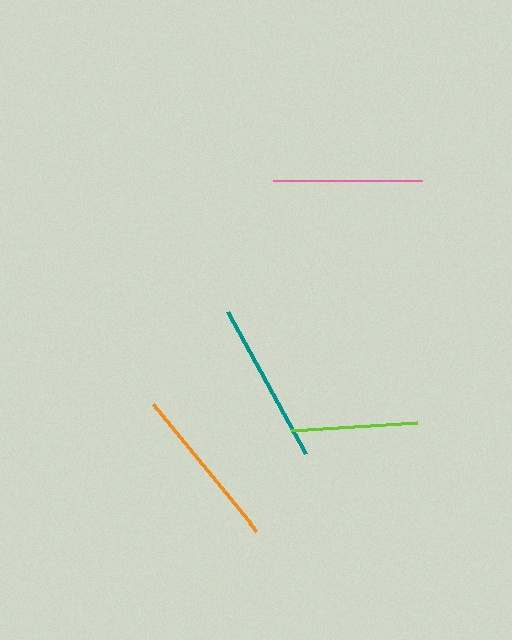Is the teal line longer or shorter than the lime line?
The teal line is longer than the lime line.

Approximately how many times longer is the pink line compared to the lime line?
The pink line is approximately 1.2 times the length of the lime line.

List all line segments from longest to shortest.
From longest to shortest: orange, teal, pink, lime.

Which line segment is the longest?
The orange line is the longest at approximately 164 pixels.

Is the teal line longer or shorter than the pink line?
The teal line is longer than the pink line.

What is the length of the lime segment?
The lime segment is approximately 126 pixels long.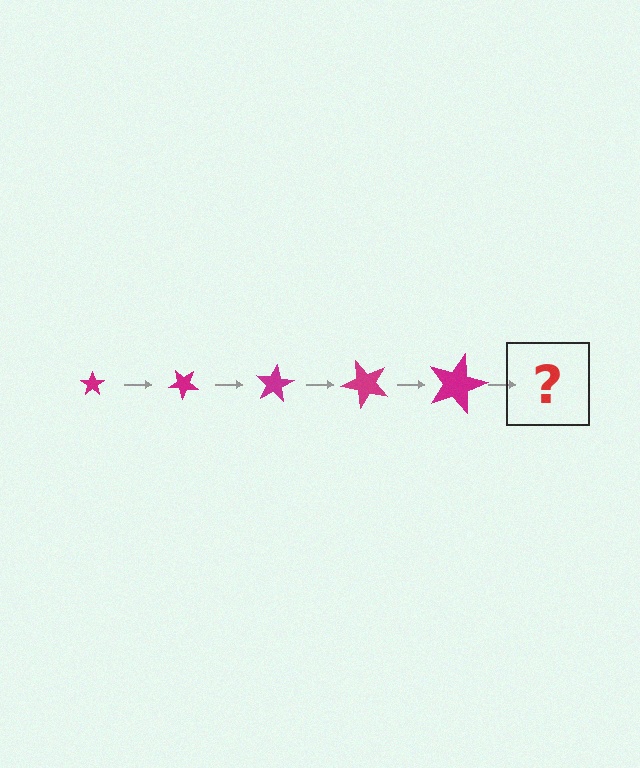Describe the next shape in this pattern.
It should be a star, larger than the previous one and rotated 200 degrees from the start.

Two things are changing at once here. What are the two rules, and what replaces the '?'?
The two rules are that the star grows larger each step and it rotates 40 degrees each step. The '?' should be a star, larger than the previous one and rotated 200 degrees from the start.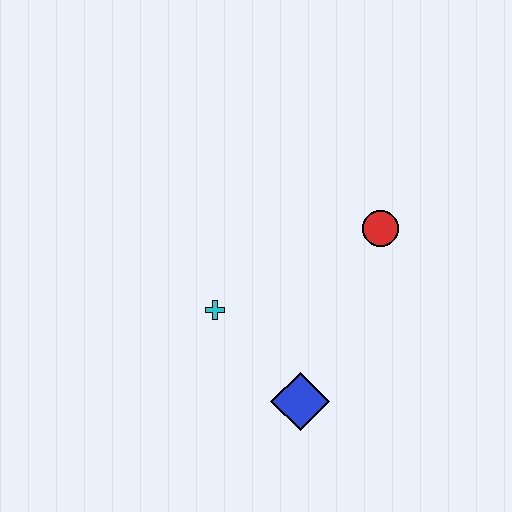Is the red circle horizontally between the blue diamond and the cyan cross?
No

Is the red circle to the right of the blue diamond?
Yes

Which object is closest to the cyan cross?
The blue diamond is closest to the cyan cross.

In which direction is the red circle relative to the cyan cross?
The red circle is to the right of the cyan cross.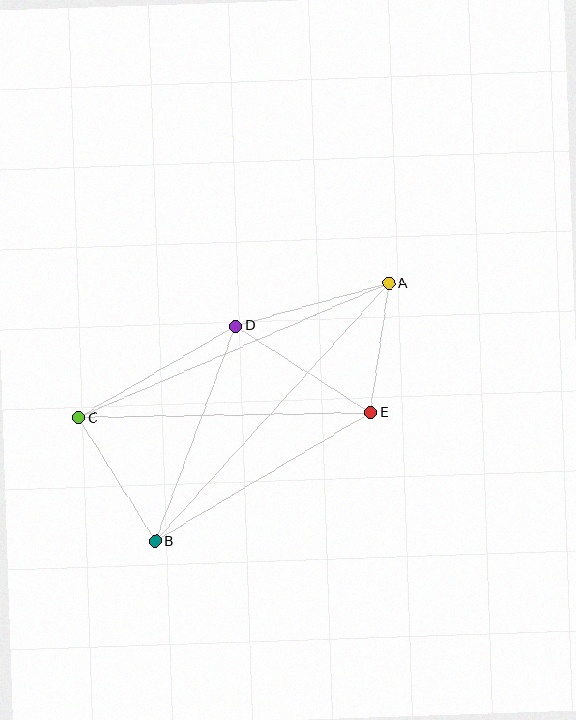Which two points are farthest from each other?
Points A and B are farthest from each other.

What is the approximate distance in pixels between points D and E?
The distance between D and E is approximately 160 pixels.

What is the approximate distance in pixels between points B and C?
The distance between B and C is approximately 145 pixels.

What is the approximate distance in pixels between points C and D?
The distance between C and D is approximately 182 pixels.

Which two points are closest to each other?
Points A and E are closest to each other.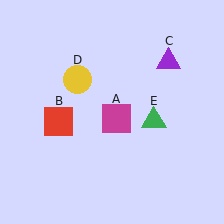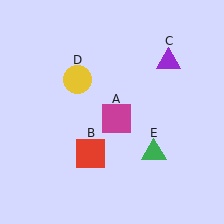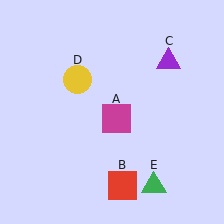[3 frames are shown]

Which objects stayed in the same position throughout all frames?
Magenta square (object A) and purple triangle (object C) and yellow circle (object D) remained stationary.